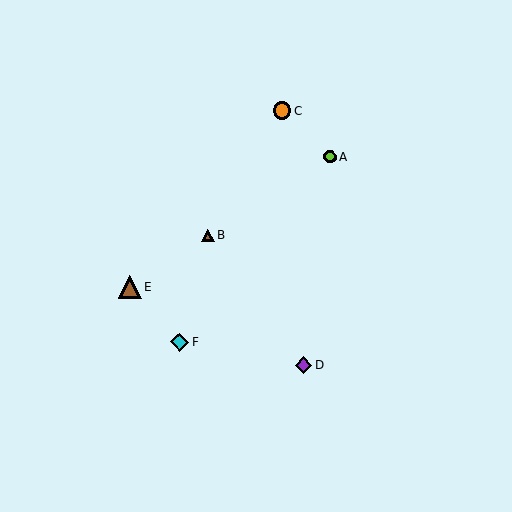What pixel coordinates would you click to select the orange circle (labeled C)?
Click at (282, 111) to select the orange circle C.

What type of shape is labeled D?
Shape D is a purple diamond.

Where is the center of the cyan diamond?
The center of the cyan diamond is at (180, 342).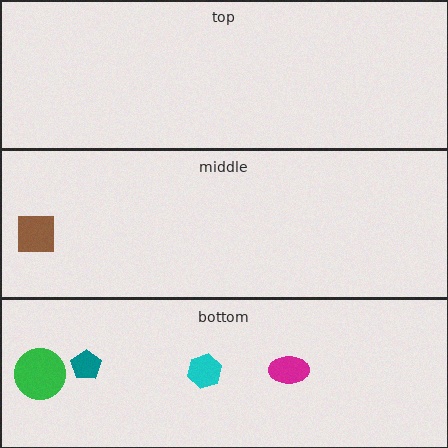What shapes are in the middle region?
The brown square.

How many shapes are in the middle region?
1.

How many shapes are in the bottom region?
4.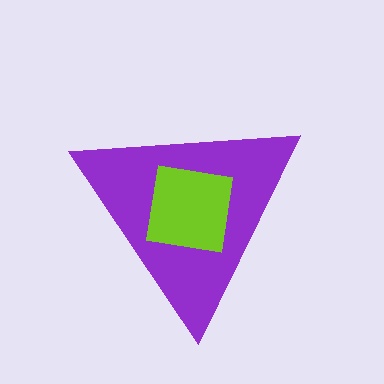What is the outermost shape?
The purple triangle.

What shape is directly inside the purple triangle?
The lime square.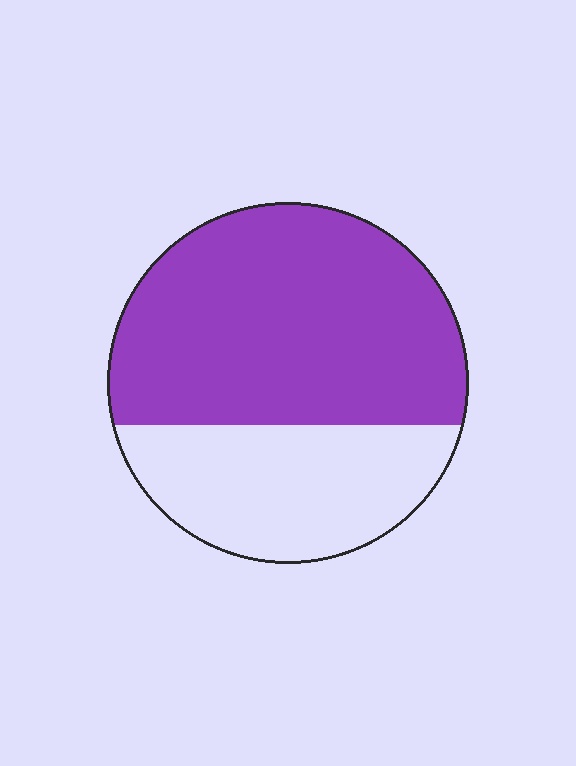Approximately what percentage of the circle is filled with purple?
Approximately 65%.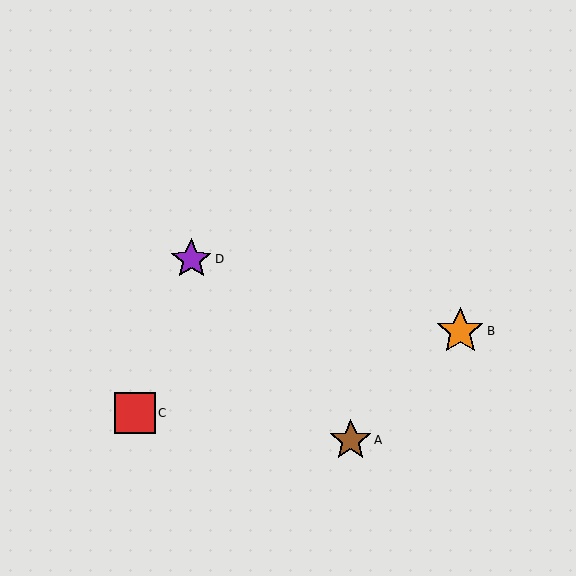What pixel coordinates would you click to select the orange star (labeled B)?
Click at (460, 331) to select the orange star B.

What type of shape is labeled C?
Shape C is a red square.